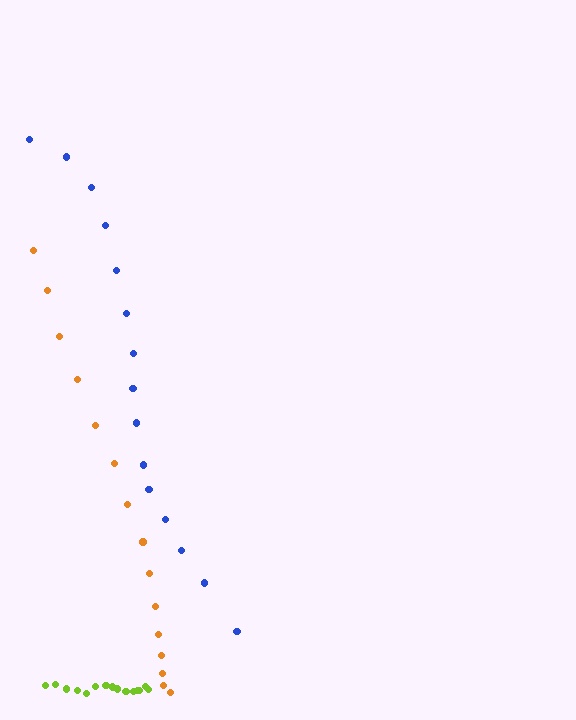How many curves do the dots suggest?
There are 3 distinct paths.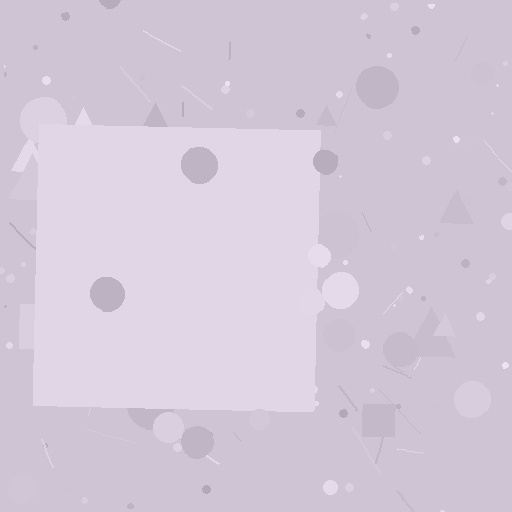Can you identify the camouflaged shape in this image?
The camouflaged shape is a square.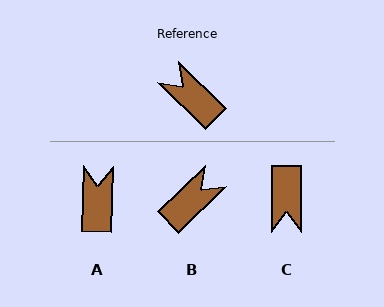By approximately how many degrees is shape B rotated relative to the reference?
Approximately 91 degrees clockwise.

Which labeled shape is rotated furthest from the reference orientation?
C, about 135 degrees away.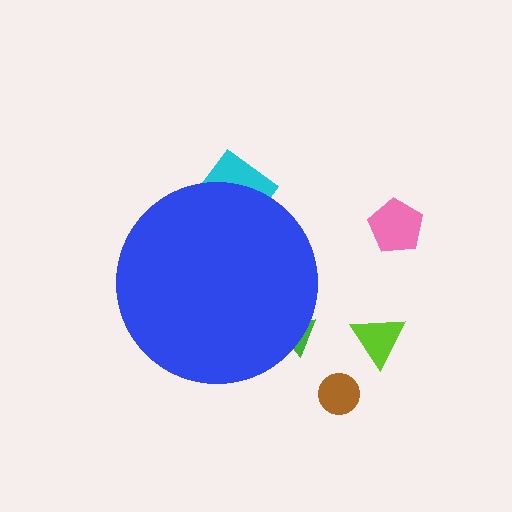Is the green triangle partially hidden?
Yes, the green triangle is partially hidden behind the blue circle.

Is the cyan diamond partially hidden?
Yes, the cyan diamond is partially hidden behind the blue circle.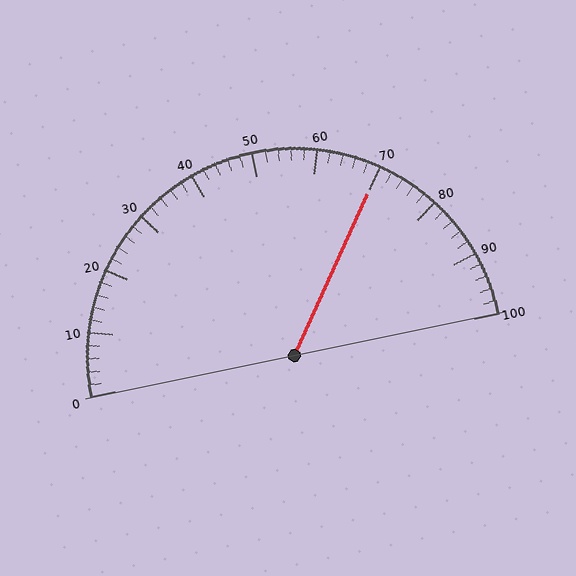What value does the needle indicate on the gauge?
The needle indicates approximately 70.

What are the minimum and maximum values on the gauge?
The gauge ranges from 0 to 100.